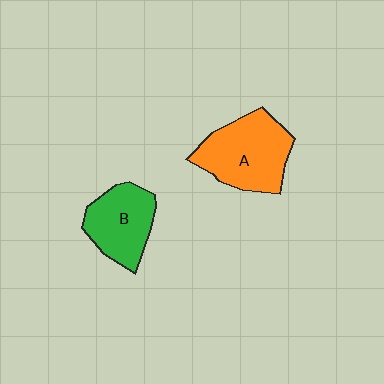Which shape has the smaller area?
Shape B (green).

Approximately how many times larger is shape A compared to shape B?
Approximately 1.3 times.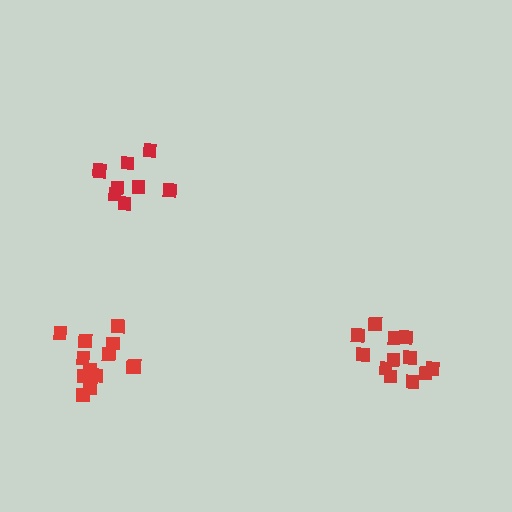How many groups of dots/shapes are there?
There are 3 groups.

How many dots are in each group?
Group 1: 12 dots, Group 2: 9 dots, Group 3: 14 dots (35 total).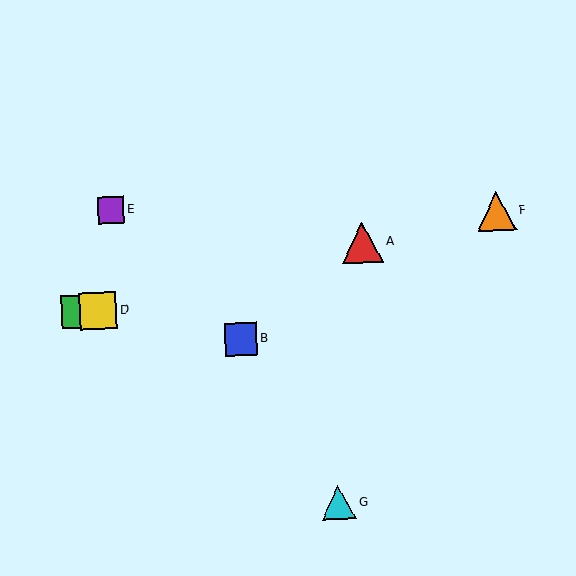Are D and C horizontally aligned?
Yes, both are at y≈311.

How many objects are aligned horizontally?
2 objects (C, D) are aligned horizontally.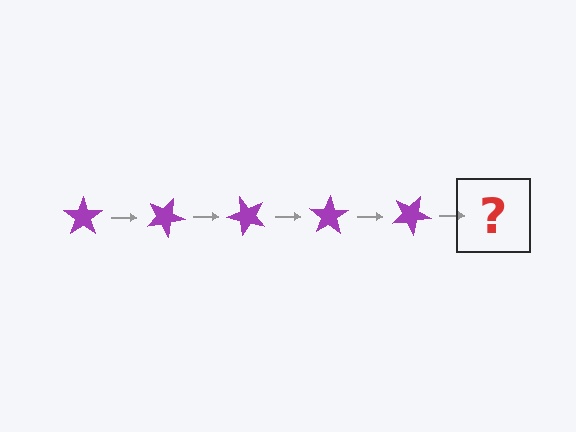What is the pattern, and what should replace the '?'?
The pattern is that the star rotates 25 degrees each step. The '?' should be a purple star rotated 125 degrees.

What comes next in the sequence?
The next element should be a purple star rotated 125 degrees.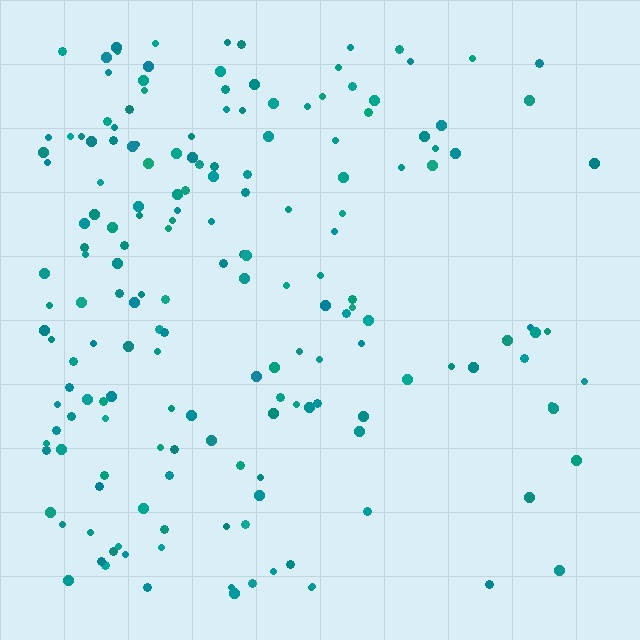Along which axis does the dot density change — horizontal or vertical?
Horizontal.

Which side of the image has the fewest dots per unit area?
The right.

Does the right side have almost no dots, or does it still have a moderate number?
Still a moderate number, just noticeably fewer than the left.